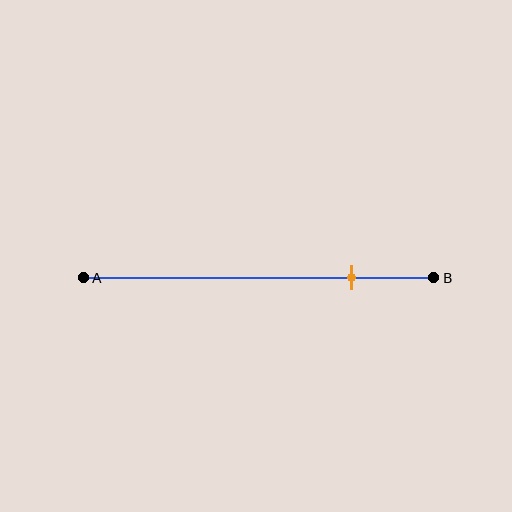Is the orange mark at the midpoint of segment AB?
No, the mark is at about 75% from A, not at the 50% midpoint.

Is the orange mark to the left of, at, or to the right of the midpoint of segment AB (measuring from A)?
The orange mark is to the right of the midpoint of segment AB.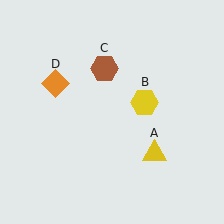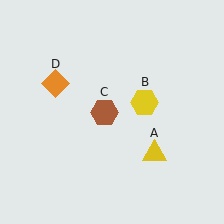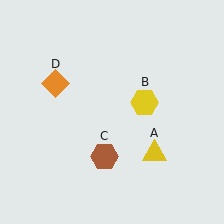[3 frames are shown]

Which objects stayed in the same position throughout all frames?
Yellow triangle (object A) and yellow hexagon (object B) and orange diamond (object D) remained stationary.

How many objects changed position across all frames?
1 object changed position: brown hexagon (object C).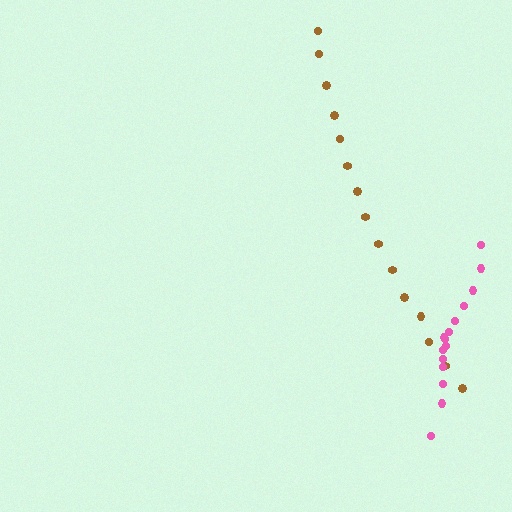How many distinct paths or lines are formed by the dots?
There are 2 distinct paths.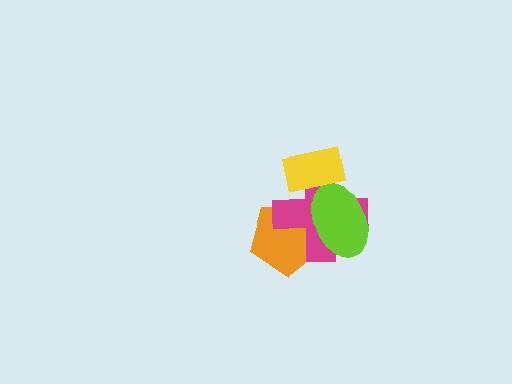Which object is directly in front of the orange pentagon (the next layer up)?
The magenta cross is directly in front of the orange pentagon.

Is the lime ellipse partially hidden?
Yes, it is partially covered by another shape.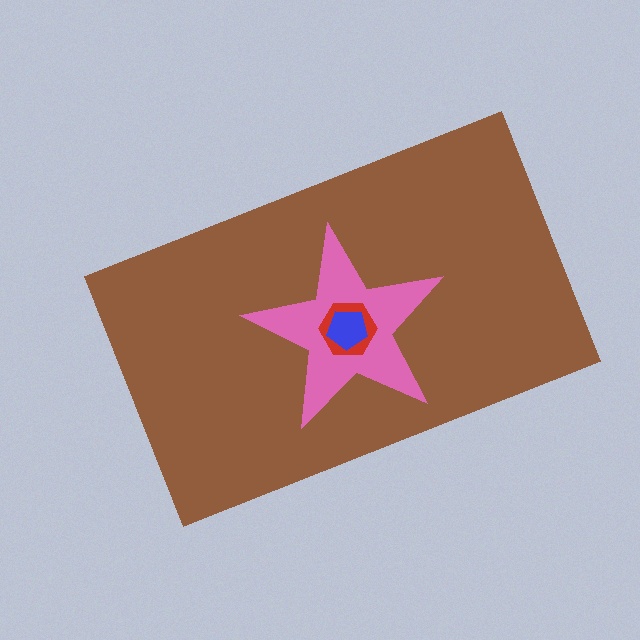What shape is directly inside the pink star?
The red hexagon.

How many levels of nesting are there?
4.